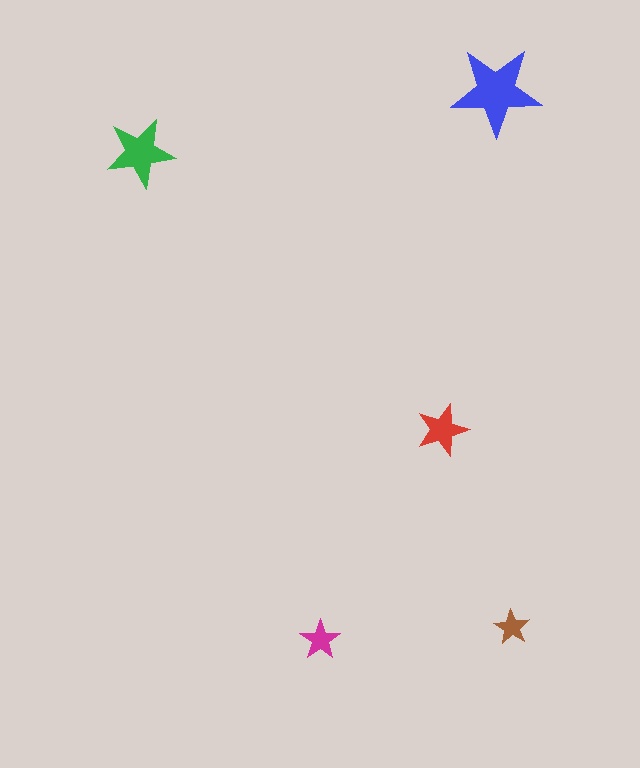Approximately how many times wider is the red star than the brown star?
About 1.5 times wider.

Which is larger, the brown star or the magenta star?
The magenta one.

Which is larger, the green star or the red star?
The green one.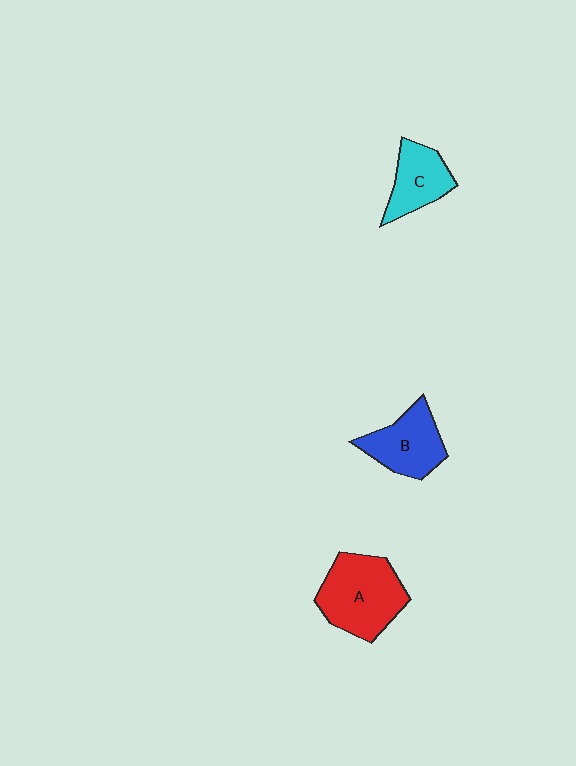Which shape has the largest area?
Shape A (red).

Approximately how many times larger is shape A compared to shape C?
Approximately 1.6 times.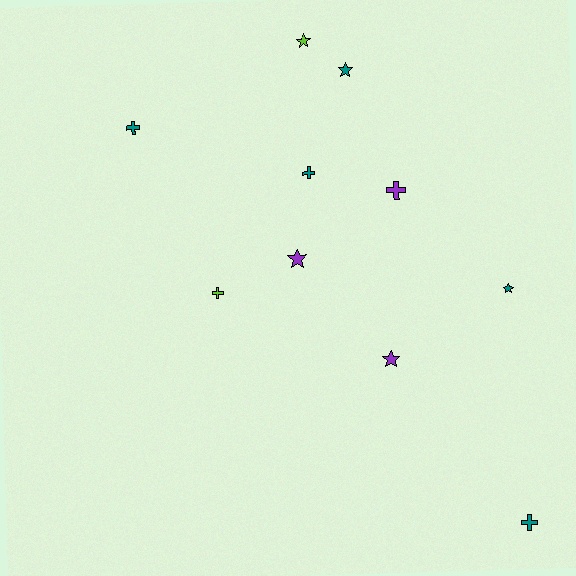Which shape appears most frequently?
Cross, with 5 objects.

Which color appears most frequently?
Teal, with 5 objects.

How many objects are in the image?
There are 10 objects.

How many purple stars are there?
There are 2 purple stars.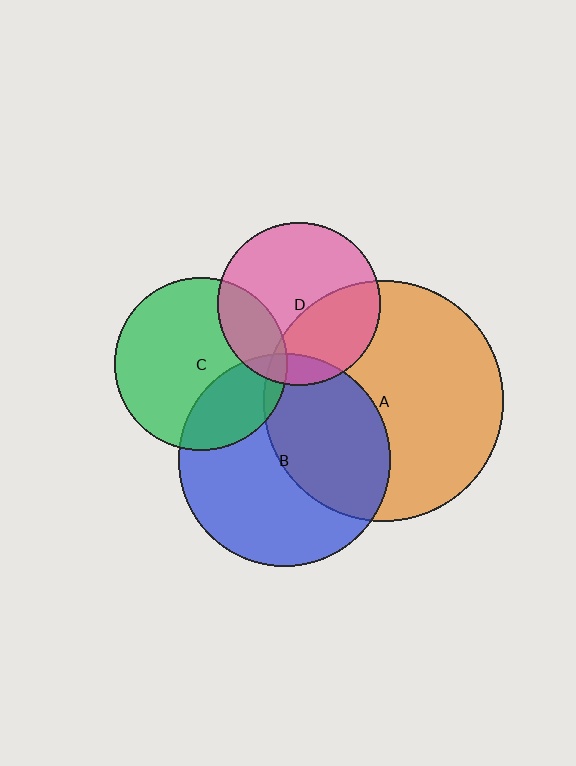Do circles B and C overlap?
Yes.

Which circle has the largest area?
Circle A (orange).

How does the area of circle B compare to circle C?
Approximately 1.5 times.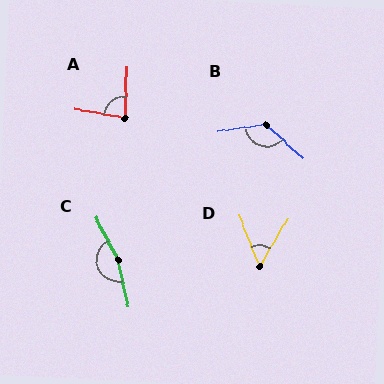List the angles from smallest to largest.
D (52°), A (82°), B (128°), C (164°).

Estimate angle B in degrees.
Approximately 128 degrees.